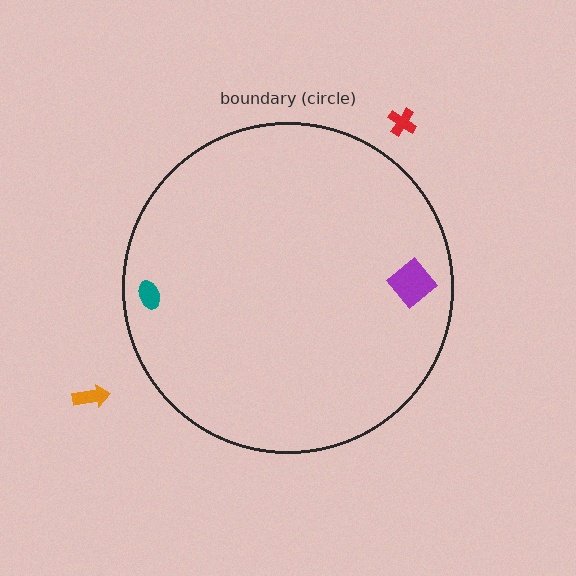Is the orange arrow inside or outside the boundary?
Outside.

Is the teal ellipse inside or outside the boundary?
Inside.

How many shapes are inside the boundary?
2 inside, 2 outside.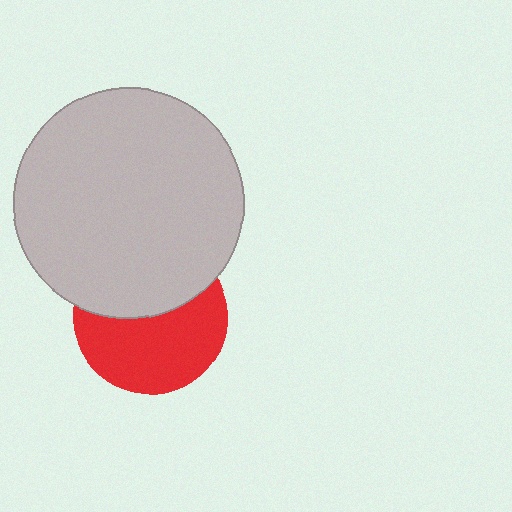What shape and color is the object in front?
The object in front is a light gray circle.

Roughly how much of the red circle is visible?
About half of it is visible (roughly 57%).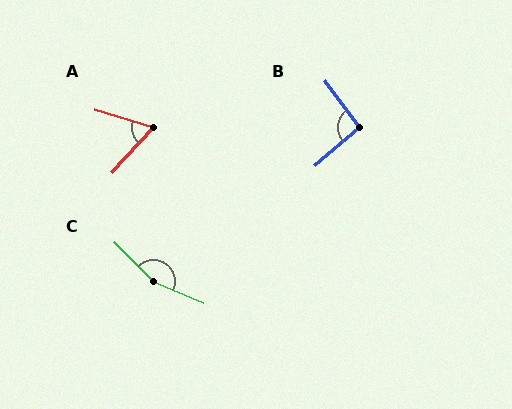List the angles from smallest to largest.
A (64°), B (95°), C (157°).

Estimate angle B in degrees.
Approximately 95 degrees.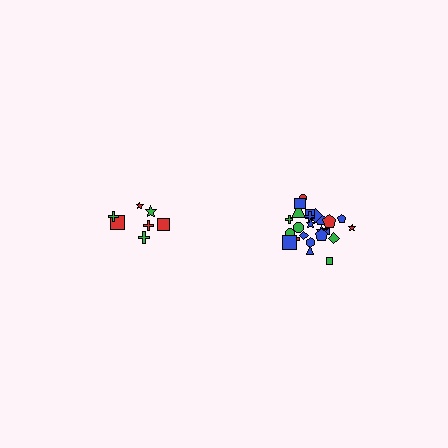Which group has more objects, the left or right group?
The right group.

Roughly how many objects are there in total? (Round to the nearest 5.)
Roughly 30 objects in total.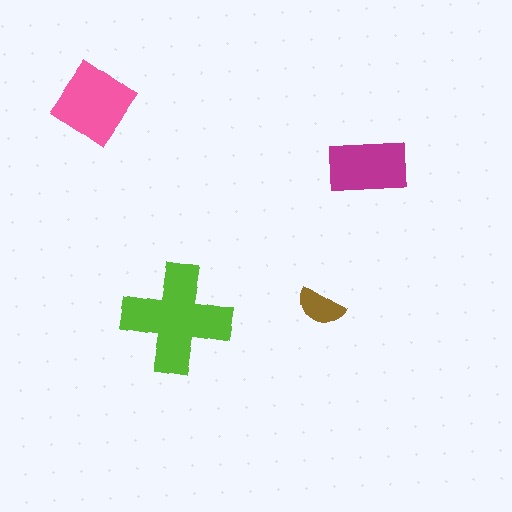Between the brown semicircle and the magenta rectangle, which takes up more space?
The magenta rectangle.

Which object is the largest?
The lime cross.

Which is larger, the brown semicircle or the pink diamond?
The pink diamond.